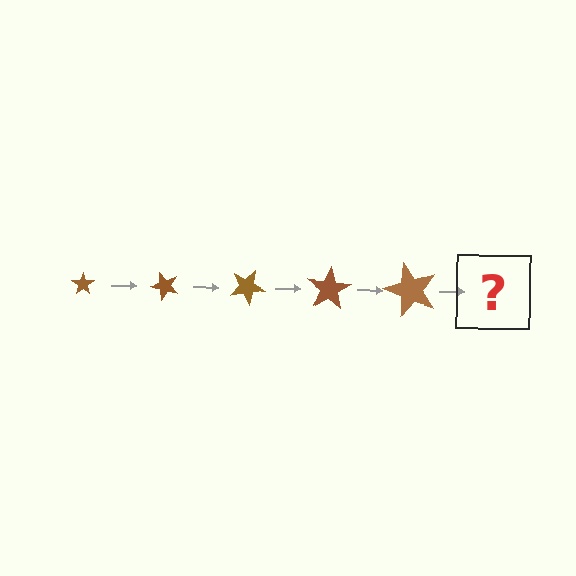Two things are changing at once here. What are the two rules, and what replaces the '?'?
The two rules are that the star grows larger each step and it rotates 50 degrees each step. The '?' should be a star, larger than the previous one and rotated 250 degrees from the start.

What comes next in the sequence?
The next element should be a star, larger than the previous one and rotated 250 degrees from the start.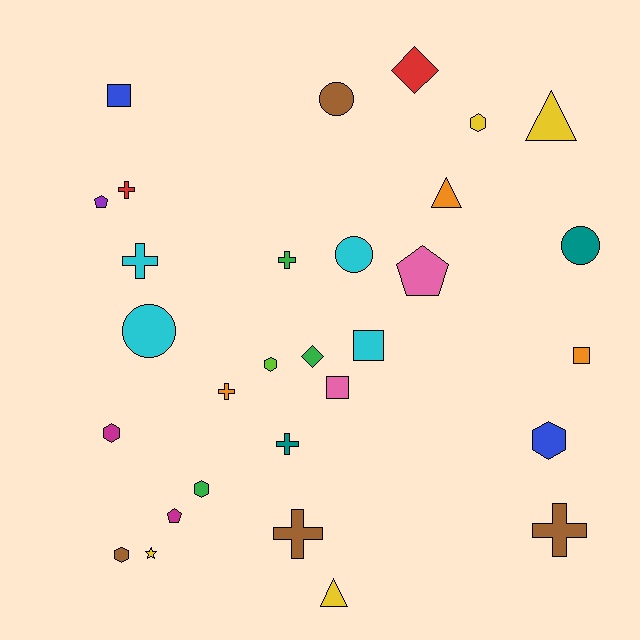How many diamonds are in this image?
There are 2 diamonds.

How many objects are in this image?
There are 30 objects.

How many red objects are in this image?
There are 2 red objects.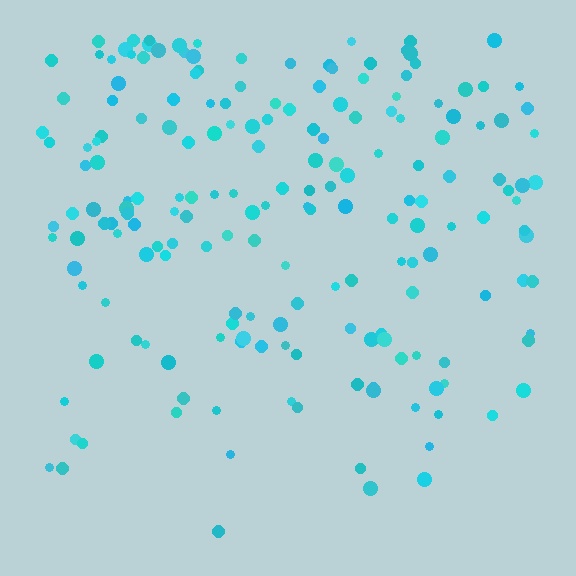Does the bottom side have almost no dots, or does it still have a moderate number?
Still a moderate number, just noticeably fewer than the top.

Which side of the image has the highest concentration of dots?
The top.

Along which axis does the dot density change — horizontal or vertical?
Vertical.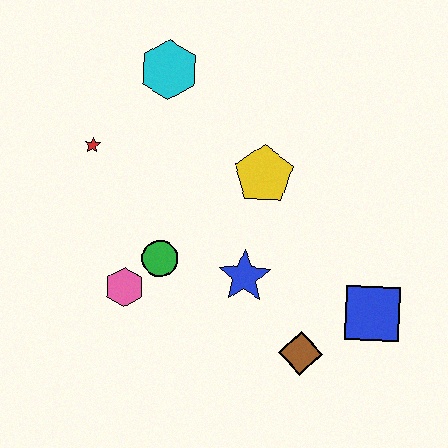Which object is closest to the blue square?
The brown diamond is closest to the blue square.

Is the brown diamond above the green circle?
No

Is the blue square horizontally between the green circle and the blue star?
No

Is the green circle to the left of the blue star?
Yes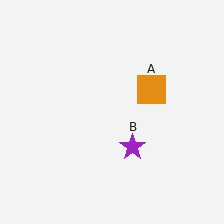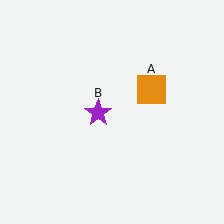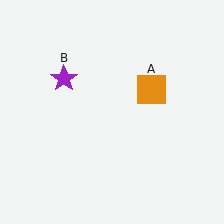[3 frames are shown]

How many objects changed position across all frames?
1 object changed position: purple star (object B).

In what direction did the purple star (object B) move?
The purple star (object B) moved up and to the left.